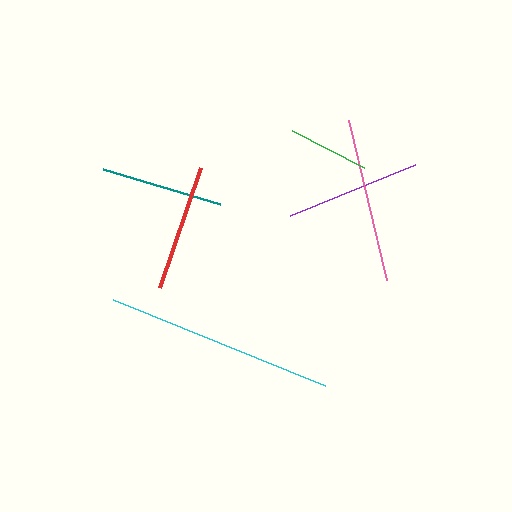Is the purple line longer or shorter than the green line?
The purple line is longer than the green line.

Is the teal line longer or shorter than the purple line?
The purple line is longer than the teal line.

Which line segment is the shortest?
The green line is the shortest at approximately 80 pixels.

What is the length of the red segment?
The red segment is approximately 126 pixels long.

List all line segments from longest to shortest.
From longest to shortest: cyan, pink, purple, red, teal, green.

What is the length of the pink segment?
The pink segment is approximately 164 pixels long.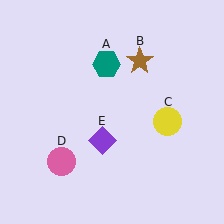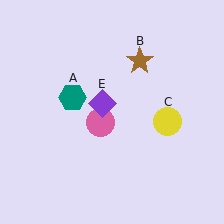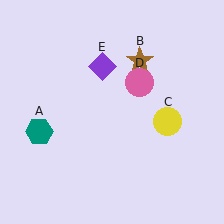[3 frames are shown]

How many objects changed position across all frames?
3 objects changed position: teal hexagon (object A), pink circle (object D), purple diamond (object E).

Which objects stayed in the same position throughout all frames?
Brown star (object B) and yellow circle (object C) remained stationary.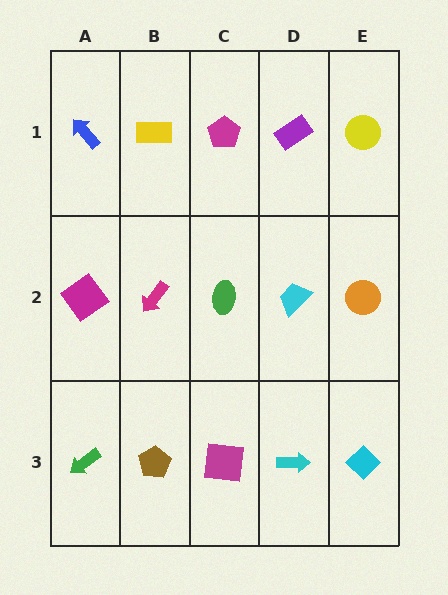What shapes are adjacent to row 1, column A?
A magenta diamond (row 2, column A), a yellow rectangle (row 1, column B).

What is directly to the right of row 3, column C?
A cyan arrow.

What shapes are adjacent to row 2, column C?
A magenta pentagon (row 1, column C), a magenta square (row 3, column C), a magenta arrow (row 2, column B), a cyan trapezoid (row 2, column D).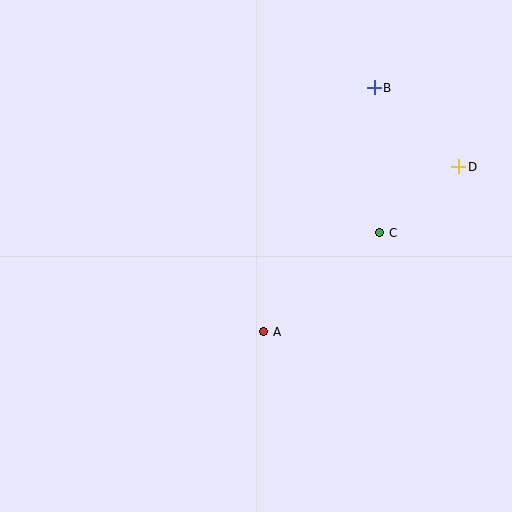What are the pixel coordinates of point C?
Point C is at (380, 233).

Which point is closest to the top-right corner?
Point B is closest to the top-right corner.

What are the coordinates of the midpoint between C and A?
The midpoint between C and A is at (322, 282).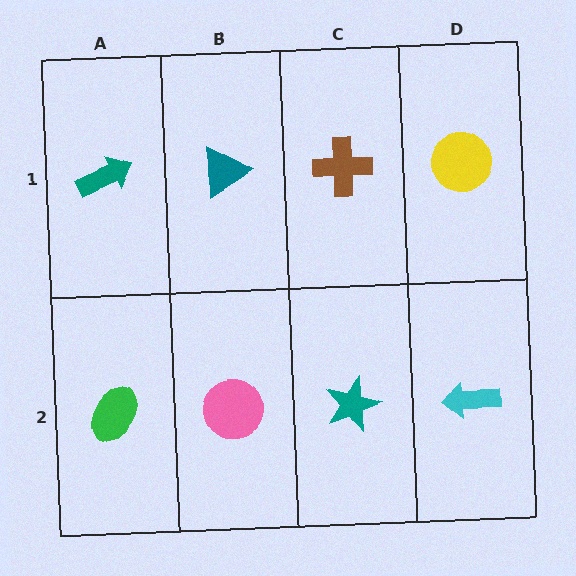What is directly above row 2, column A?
A teal arrow.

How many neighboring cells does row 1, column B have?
3.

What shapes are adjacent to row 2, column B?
A teal triangle (row 1, column B), a green ellipse (row 2, column A), a teal star (row 2, column C).